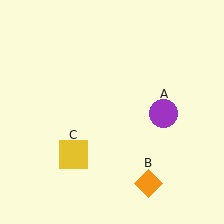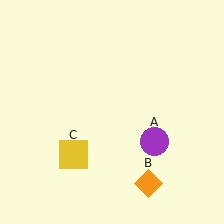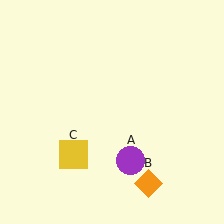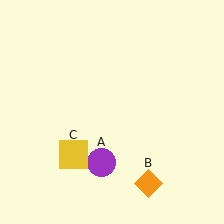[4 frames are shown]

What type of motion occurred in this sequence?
The purple circle (object A) rotated clockwise around the center of the scene.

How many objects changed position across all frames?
1 object changed position: purple circle (object A).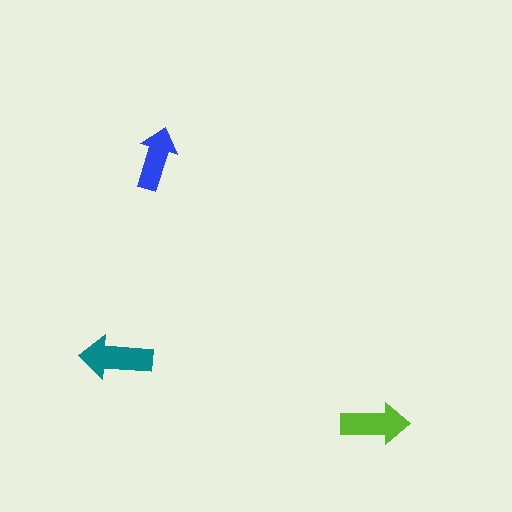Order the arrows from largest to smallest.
the teal one, the lime one, the blue one.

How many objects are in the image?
There are 3 objects in the image.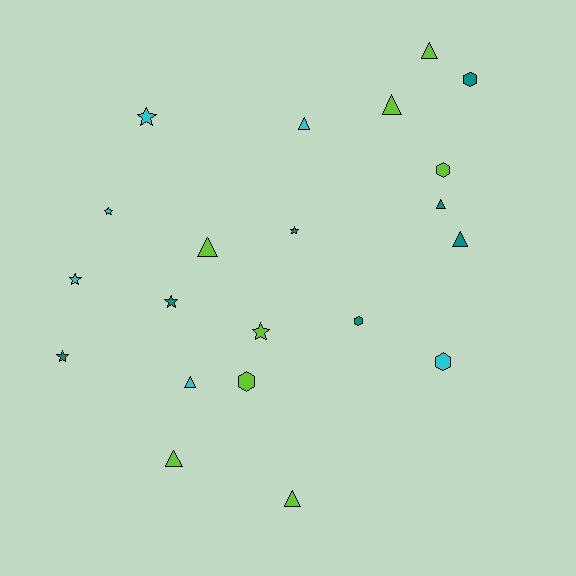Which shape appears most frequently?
Triangle, with 9 objects.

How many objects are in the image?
There are 21 objects.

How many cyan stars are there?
There are 3 cyan stars.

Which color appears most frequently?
Lime, with 8 objects.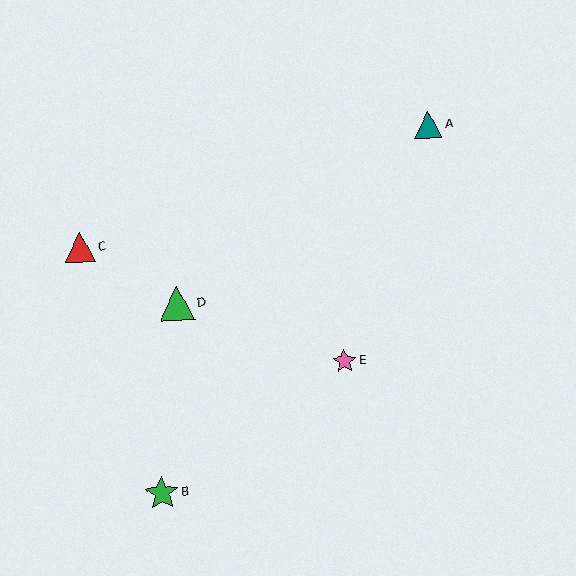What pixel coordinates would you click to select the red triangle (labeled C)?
Click at (80, 247) to select the red triangle C.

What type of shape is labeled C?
Shape C is a red triangle.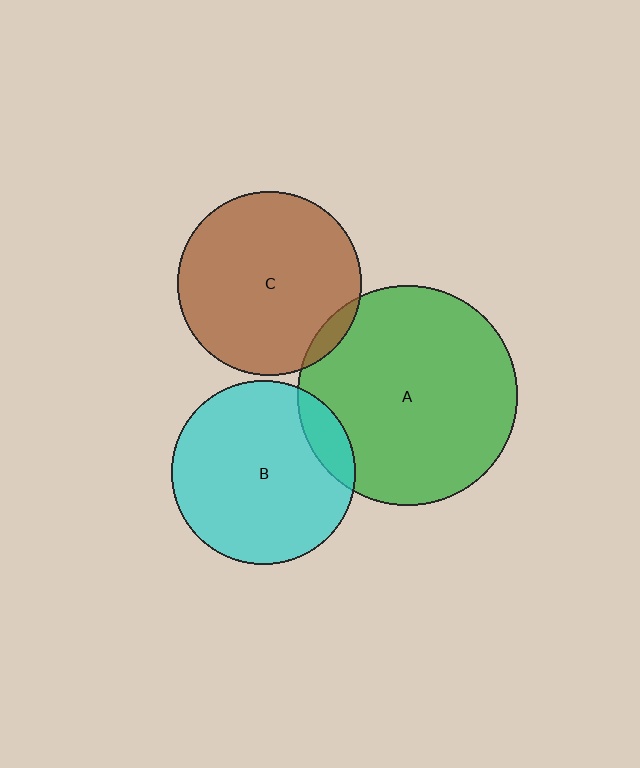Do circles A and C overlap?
Yes.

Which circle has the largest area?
Circle A (green).